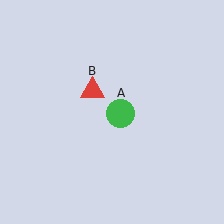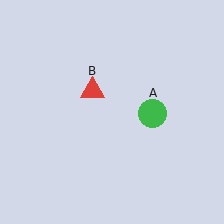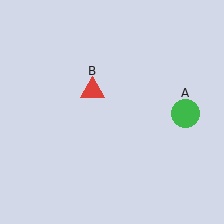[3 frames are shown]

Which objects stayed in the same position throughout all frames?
Red triangle (object B) remained stationary.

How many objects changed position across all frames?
1 object changed position: green circle (object A).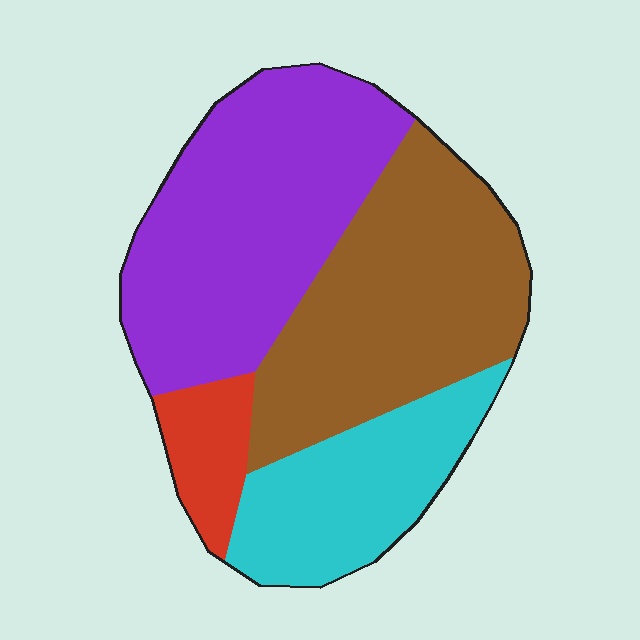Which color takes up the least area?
Red, at roughly 10%.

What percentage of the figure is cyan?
Cyan takes up less than a quarter of the figure.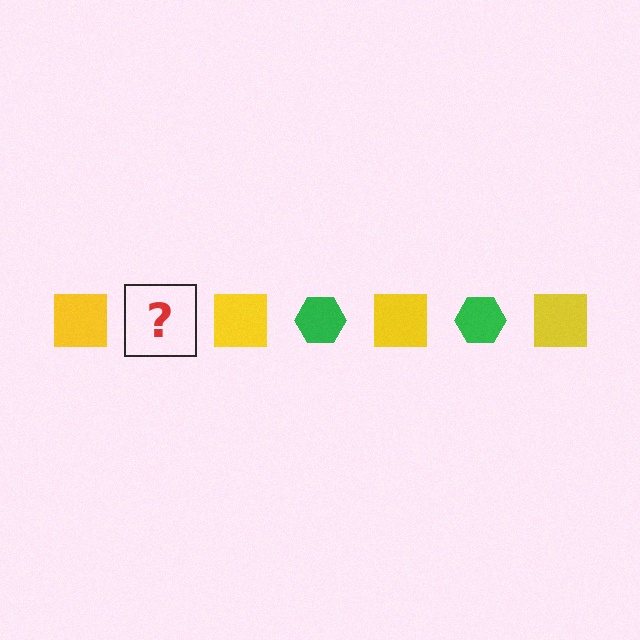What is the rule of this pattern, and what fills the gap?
The rule is that the pattern alternates between yellow square and green hexagon. The gap should be filled with a green hexagon.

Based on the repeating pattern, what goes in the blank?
The blank should be a green hexagon.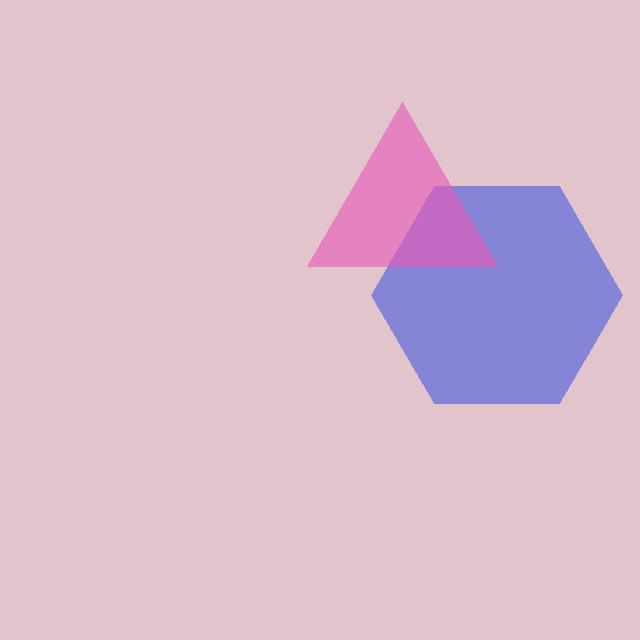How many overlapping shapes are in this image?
There are 2 overlapping shapes in the image.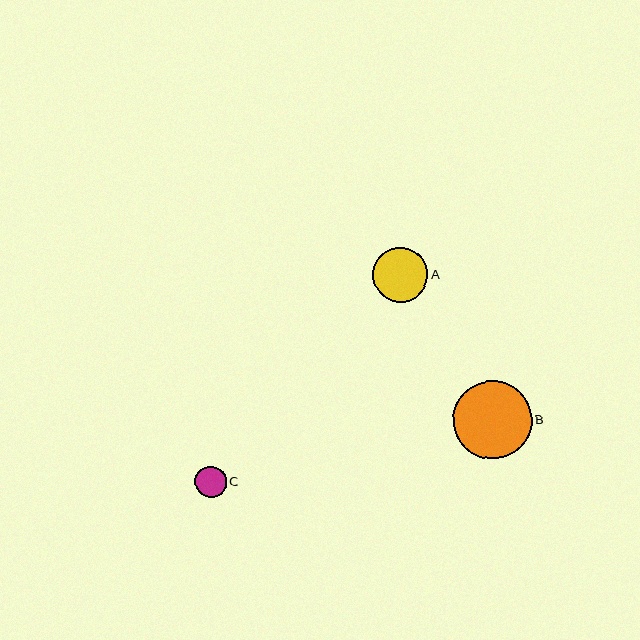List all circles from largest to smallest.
From largest to smallest: B, A, C.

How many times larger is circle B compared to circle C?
Circle B is approximately 2.5 times the size of circle C.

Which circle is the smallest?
Circle C is the smallest with a size of approximately 31 pixels.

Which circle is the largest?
Circle B is the largest with a size of approximately 78 pixels.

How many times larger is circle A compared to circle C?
Circle A is approximately 1.8 times the size of circle C.